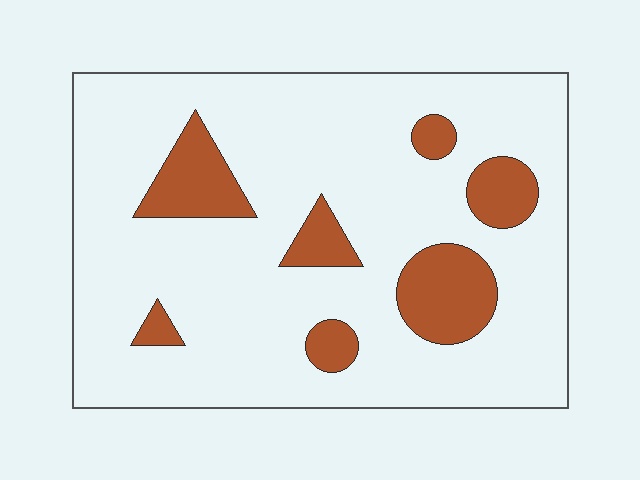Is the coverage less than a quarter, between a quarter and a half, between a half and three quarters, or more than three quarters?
Less than a quarter.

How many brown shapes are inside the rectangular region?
7.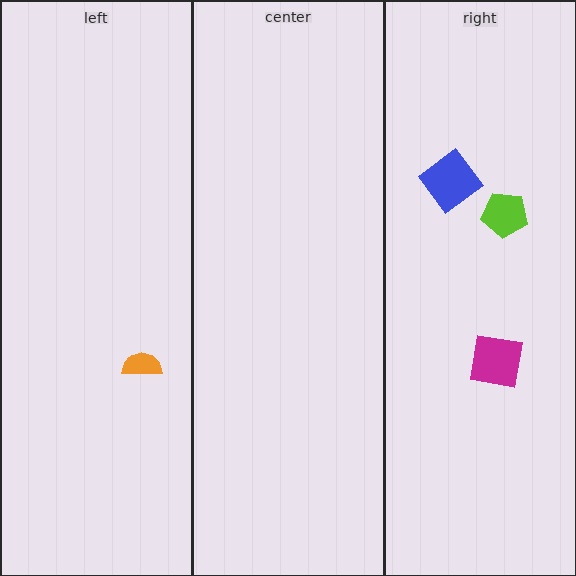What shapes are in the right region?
The blue diamond, the magenta square, the lime pentagon.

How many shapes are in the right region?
3.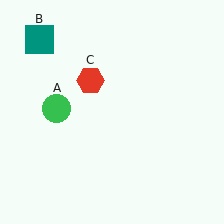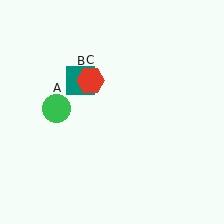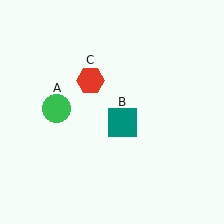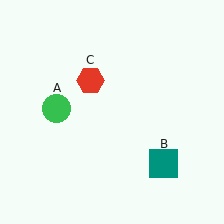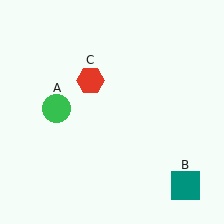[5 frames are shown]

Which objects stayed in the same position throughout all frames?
Green circle (object A) and red hexagon (object C) remained stationary.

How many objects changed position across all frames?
1 object changed position: teal square (object B).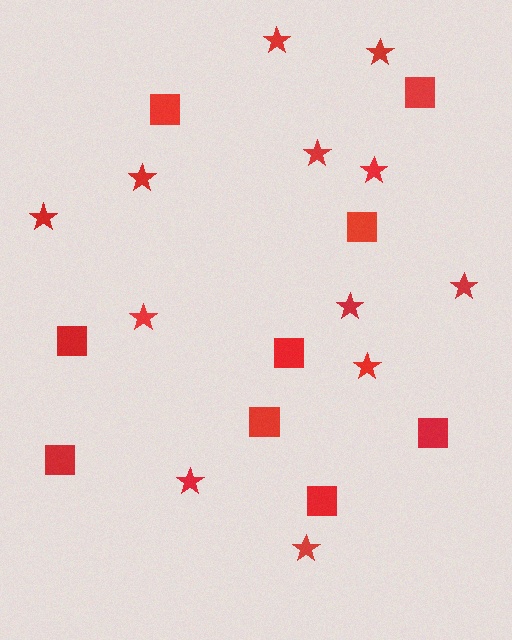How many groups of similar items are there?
There are 2 groups: one group of stars (12) and one group of squares (9).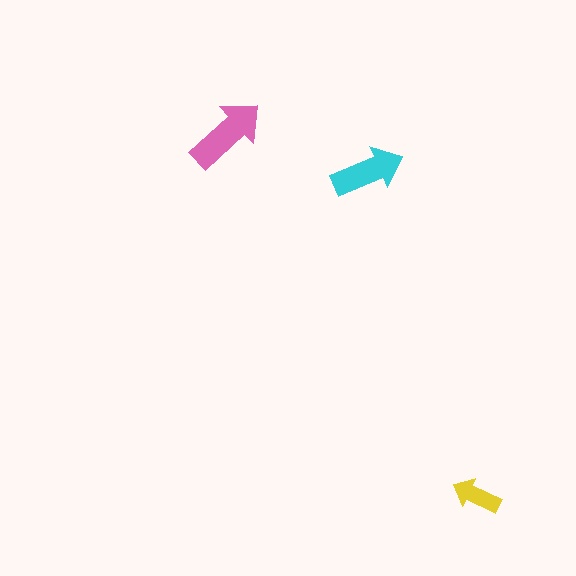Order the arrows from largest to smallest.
the pink one, the cyan one, the yellow one.